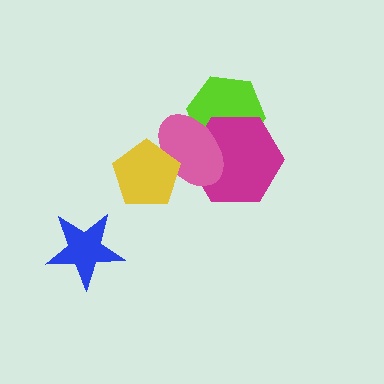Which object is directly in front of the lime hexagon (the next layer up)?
The magenta hexagon is directly in front of the lime hexagon.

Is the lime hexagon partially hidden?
Yes, it is partially covered by another shape.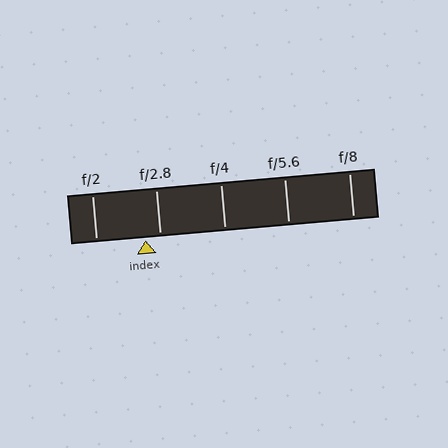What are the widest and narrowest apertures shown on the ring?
The widest aperture shown is f/2 and the narrowest is f/8.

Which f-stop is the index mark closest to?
The index mark is closest to f/2.8.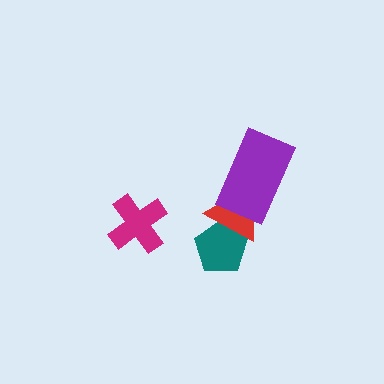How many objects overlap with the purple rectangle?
1 object overlaps with the purple rectangle.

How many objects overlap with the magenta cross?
0 objects overlap with the magenta cross.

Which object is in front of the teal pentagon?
The red triangle is in front of the teal pentagon.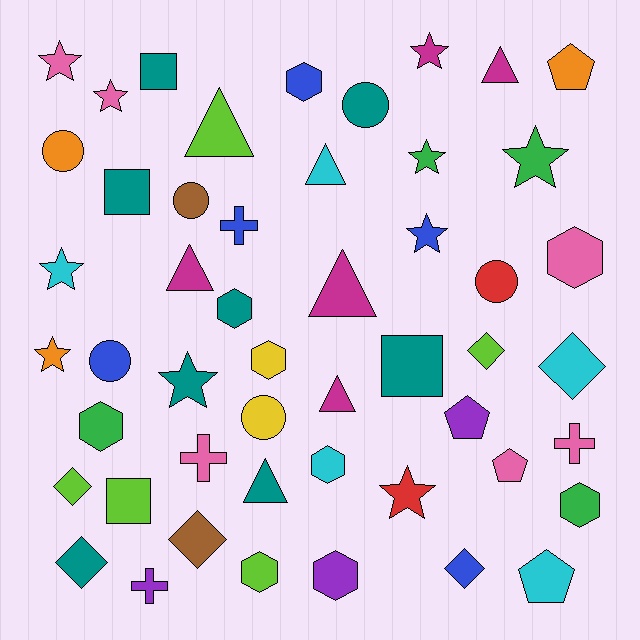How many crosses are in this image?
There are 4 crosses.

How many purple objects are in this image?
There are 3 purple objects.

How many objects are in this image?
There are 50 objects.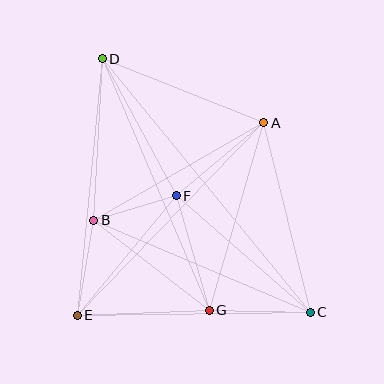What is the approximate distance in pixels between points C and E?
The distance between C and E is approximately 233 pixels.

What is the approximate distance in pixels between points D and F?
The distance between D and F is approximately 156 pixels.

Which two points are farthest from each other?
Points C and D are farthest from each other.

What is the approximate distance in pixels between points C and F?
The distance between C and F is approximately 177 pixels.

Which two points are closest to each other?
Points B and F are closest to each other.